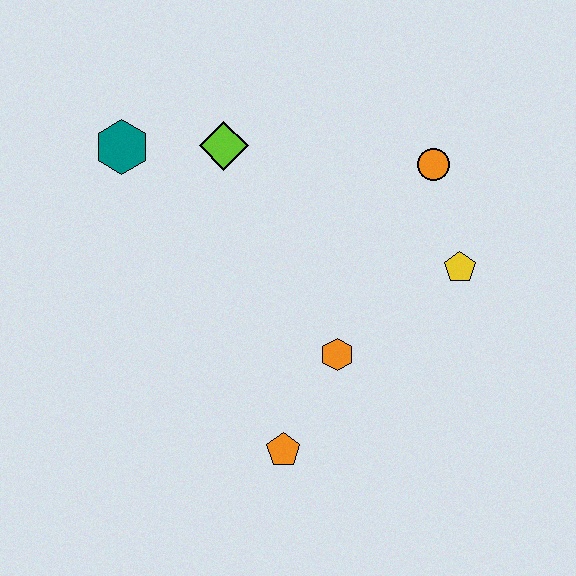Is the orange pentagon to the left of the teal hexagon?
No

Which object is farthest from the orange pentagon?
The teal hexagon is farthest from the orange pentagon.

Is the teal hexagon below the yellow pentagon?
No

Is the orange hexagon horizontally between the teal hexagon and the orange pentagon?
No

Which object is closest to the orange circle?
The yellow pentagon is closest to the orange circle.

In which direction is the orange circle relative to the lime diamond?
The orange circle is to the right of the lime diamond.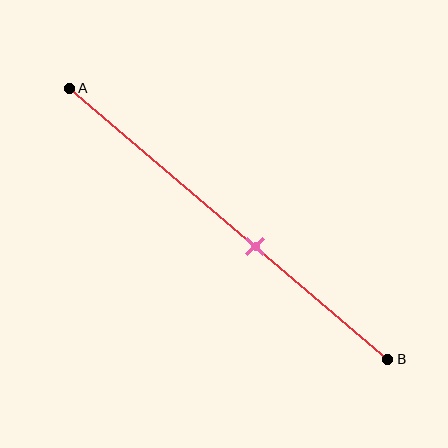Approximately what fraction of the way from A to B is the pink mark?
The pink mark is approximately 60% of the way from A to B.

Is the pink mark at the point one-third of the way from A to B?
No, the mark is at about 60% from A, not at the 33% one-third point.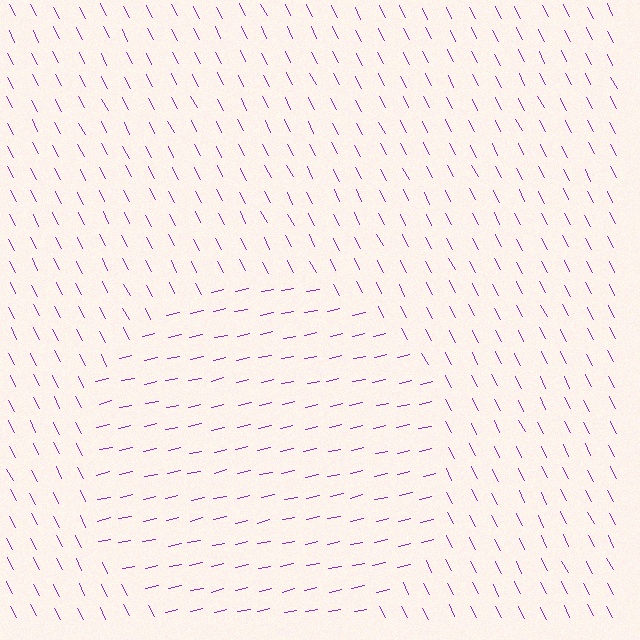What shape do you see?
I see a circle.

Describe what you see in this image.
The image is filled with small purple line segments. A circle region in the image has lines oriented differently from the surrounding lines, creating a visible texture boundary.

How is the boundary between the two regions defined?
The boundary is defined purely by a change in line orientation (approximately 75 degrees difference). All lines are the same color and thickness.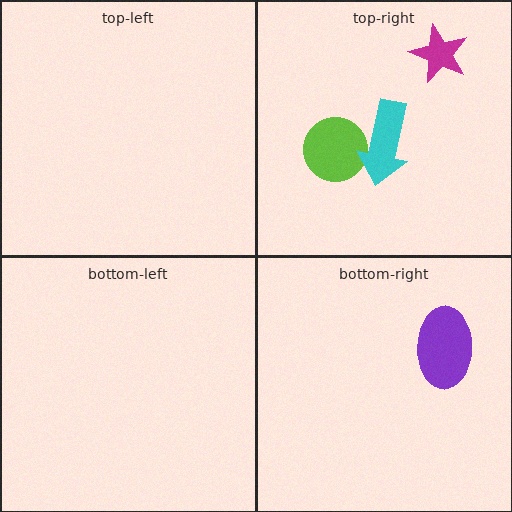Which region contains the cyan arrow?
The top-right region.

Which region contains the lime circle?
The top-right region.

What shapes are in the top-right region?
The magenta star, the lime circle, the cyan arrow.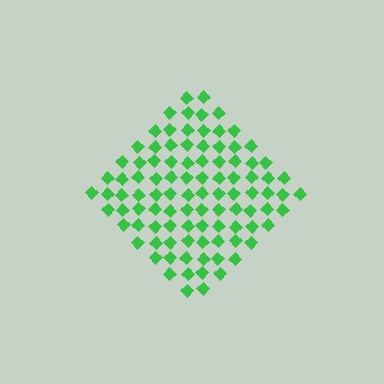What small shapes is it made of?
It is made of small diamonds.